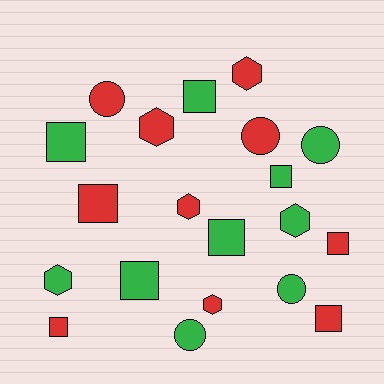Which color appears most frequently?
Green, with 10 objects.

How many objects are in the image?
There are 20 objects.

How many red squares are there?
There are 4 red squares.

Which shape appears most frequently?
Square, with 9 objects.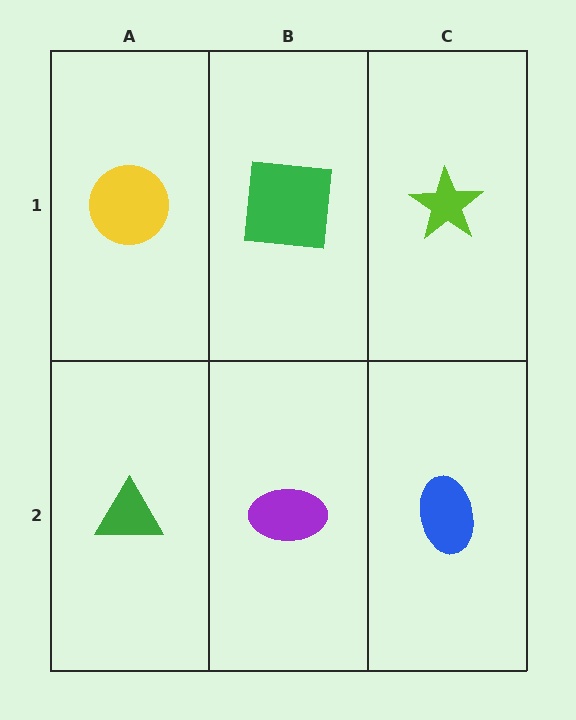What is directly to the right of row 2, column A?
A purple ellipse.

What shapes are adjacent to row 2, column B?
A green square (row 1, column B), a green triangle (row 2, column A), a blue ellipse (row 2, column C).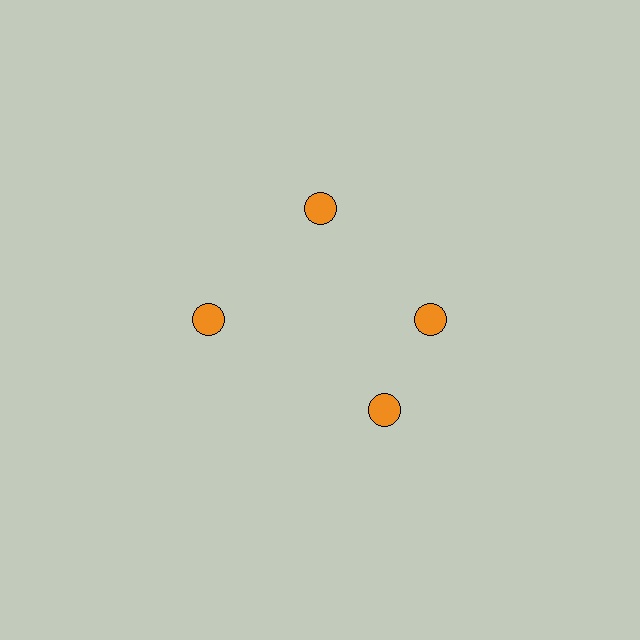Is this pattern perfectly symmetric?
No. The 4 orange circles are arranged in a ring, but one element near the 6 o'clock position is rotated out of alignment along the ring, breaking the 4-fold rotational symmetry.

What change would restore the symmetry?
The symmetry would be restored by rotating it back into even spacing with its neighbors so that all 4 circles sit at equal angles and equal distance from the center.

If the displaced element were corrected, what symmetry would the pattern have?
It would have 4-fold rotational symmetry — the pattern would map onto itself every 90 degrees.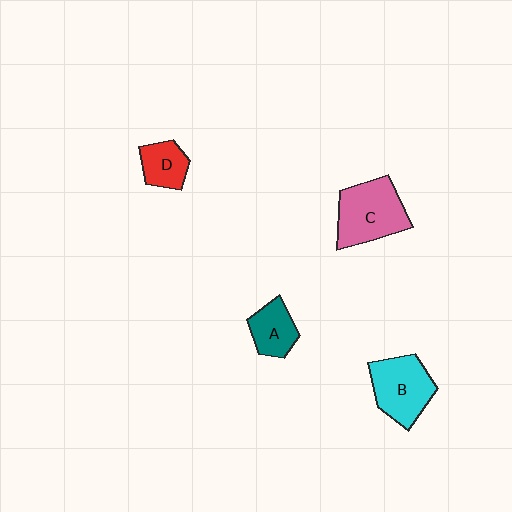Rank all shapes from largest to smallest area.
From largest to smallest: C (pink), B (cyan), A (teal), D (red).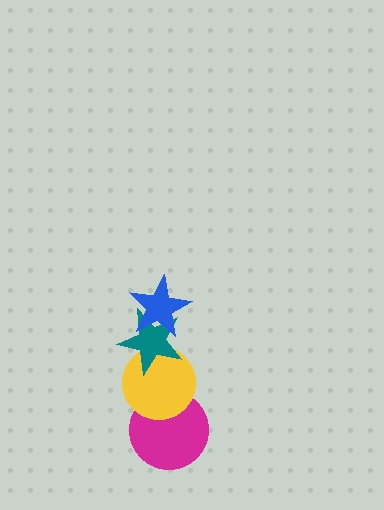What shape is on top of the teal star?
The blue star is on top of the teal star.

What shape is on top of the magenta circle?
The yellow circle is on top of the magenta circle.